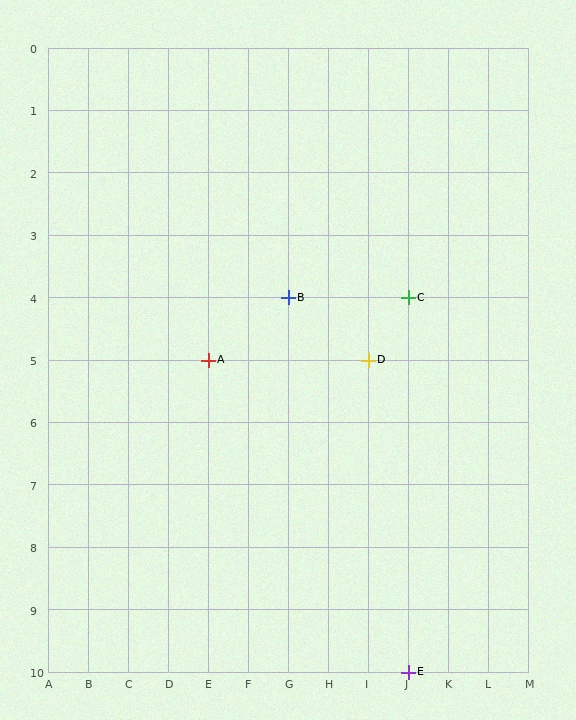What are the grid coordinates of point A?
Point A is at grid coordinates (E, 5).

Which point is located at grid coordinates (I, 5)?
Point D is at (I, 5).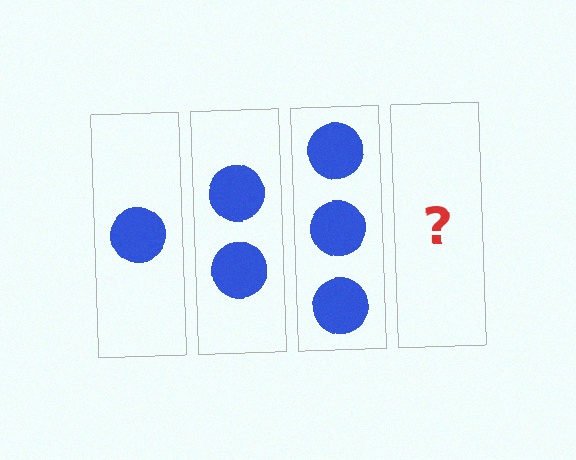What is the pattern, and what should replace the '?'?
The pattern is that each step adds one more circle. The '?' should be 4 circles.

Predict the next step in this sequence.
The next step is 4 circles.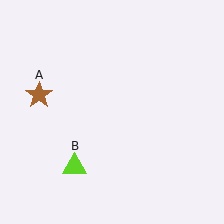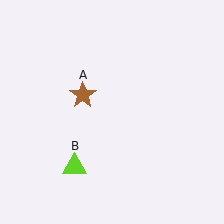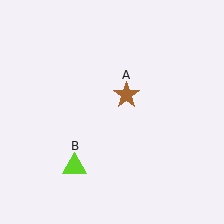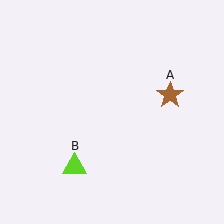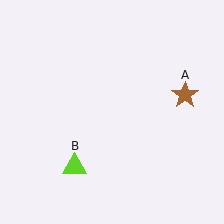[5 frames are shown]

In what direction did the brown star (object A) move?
The brown star (object A) moved right.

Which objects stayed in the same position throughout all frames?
Lime triangle (object B) remained stationary.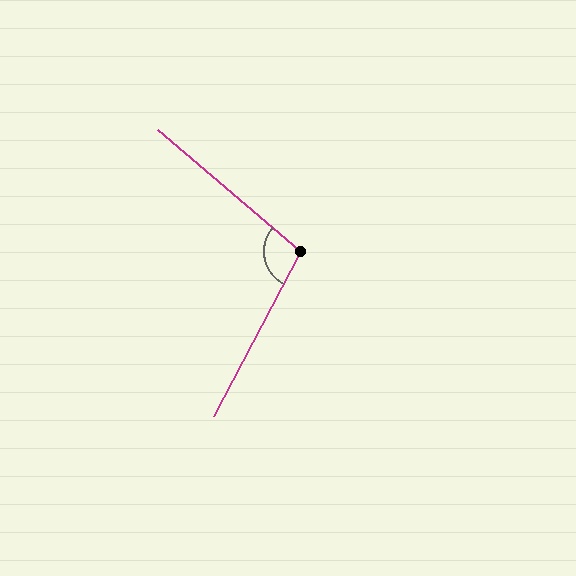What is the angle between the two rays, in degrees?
Approximately 103 degrees.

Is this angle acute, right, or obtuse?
It is obtuse.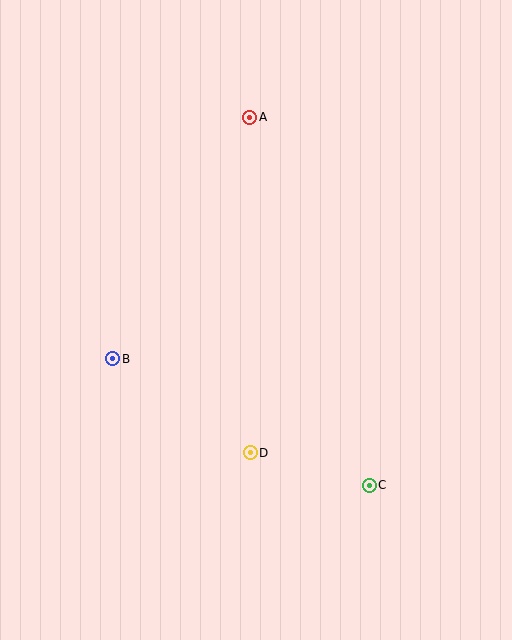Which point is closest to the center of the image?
Point D at (250, 453) is closest to the center.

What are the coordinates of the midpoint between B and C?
The midpoint between B and C is at (241, 422).